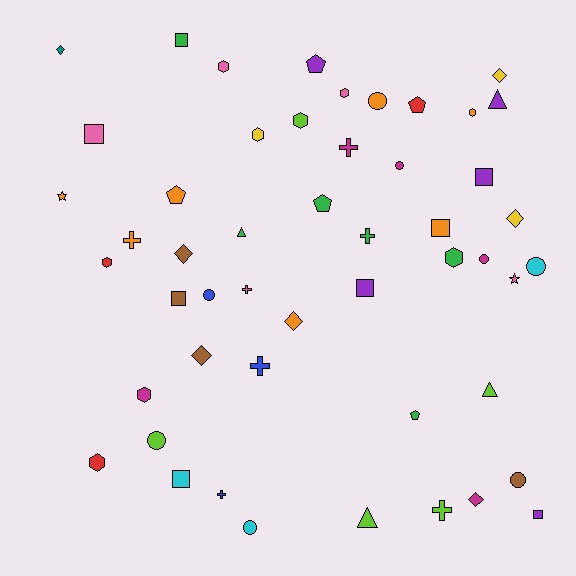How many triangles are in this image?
There are 4 triangles.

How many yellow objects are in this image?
There are 3 yellow objects.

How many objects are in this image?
There are 50 objects.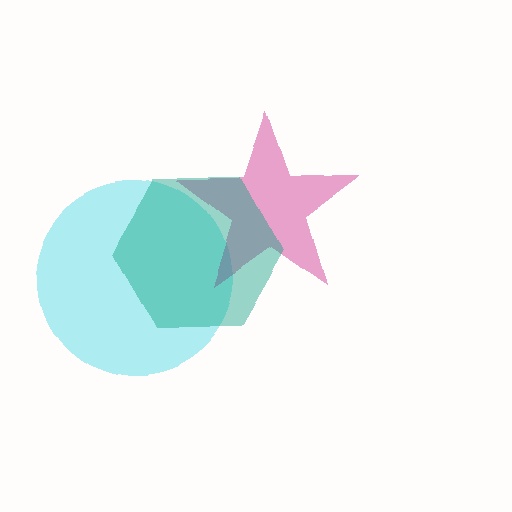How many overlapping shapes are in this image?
There are 3 overlapping shapes in the image.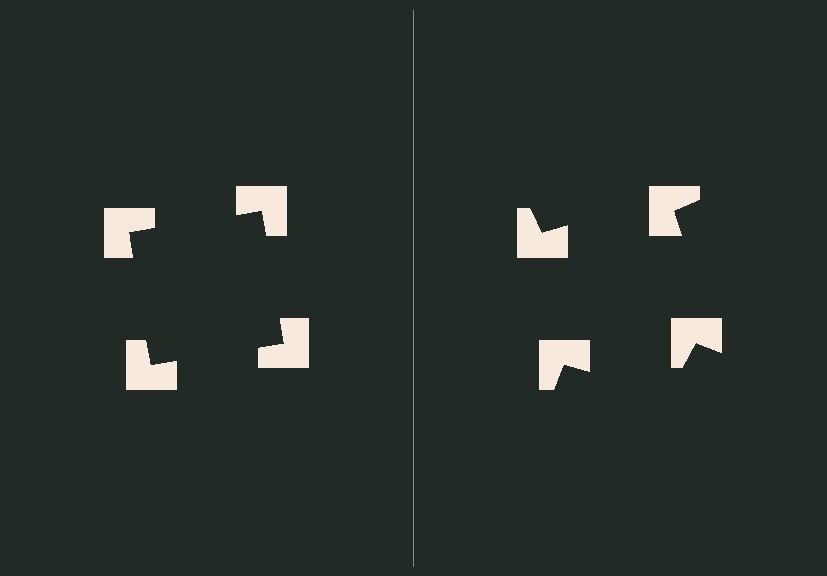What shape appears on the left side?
An illusory square.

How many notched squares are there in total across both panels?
8 — 4 on each side.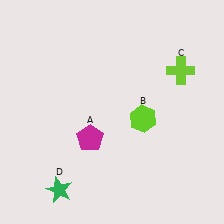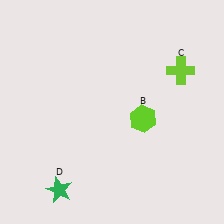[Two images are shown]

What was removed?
The magenta pentagon (A) was removed in Image 2.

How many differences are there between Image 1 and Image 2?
There is 1 difference between the two images.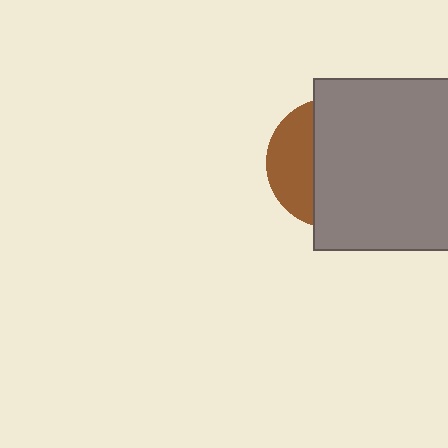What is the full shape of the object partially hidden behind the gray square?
The partially hidden object is a brown circle.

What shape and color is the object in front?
The object in front is a gray square.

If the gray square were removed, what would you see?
You would see the complete brown circle.